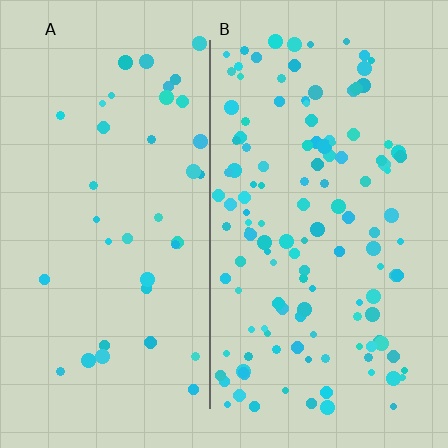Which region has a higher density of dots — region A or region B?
B (the right).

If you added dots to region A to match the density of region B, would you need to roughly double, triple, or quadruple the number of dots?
Approximately triple.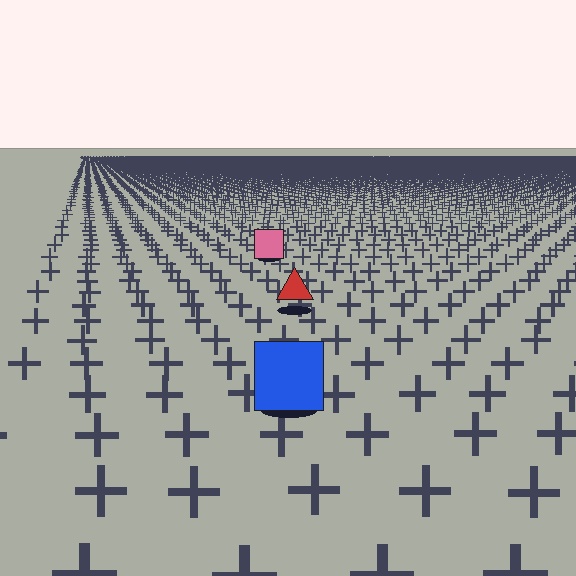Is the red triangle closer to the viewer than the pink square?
Yes. The red triangle is closer — you can tell from the texture gradient: the ground texture is coarser near it.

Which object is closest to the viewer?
The blue square is closest. The texture marks near it are larger and more spread out.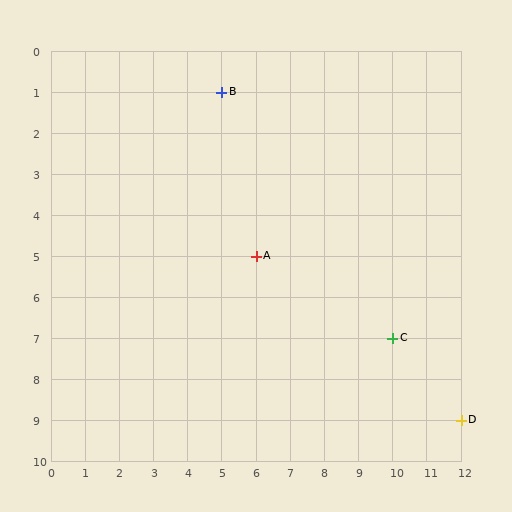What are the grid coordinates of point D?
Point D is at grid coordinates (12, 9).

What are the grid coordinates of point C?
Point C is at grid coordinates (10, 7).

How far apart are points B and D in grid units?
Points B and D are 7 columns and 8 rows apart (about 10.6 grid units diagonally).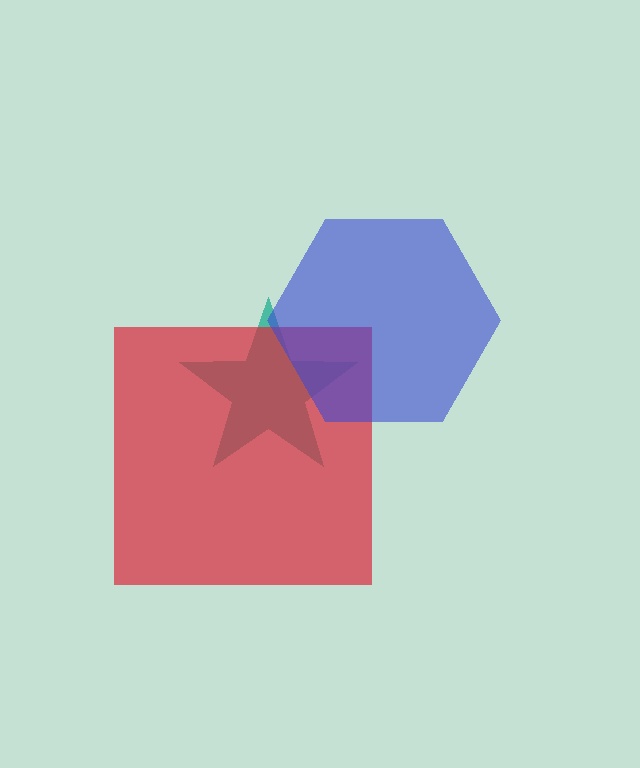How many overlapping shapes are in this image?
There are 3 overlapping shapes in the image.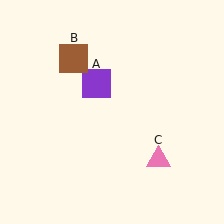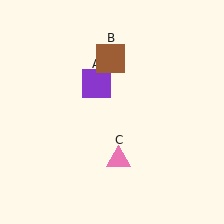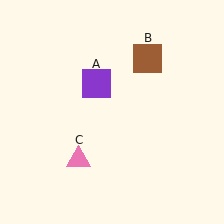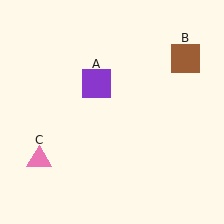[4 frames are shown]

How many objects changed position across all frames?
2 objects changed position: brown square (object B), pink triangle (object C).